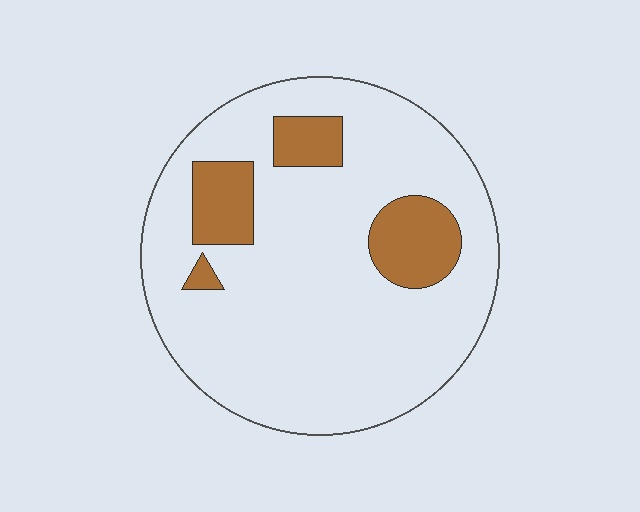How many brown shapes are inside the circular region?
4.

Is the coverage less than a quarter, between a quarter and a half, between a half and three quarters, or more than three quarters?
Less than a quarter.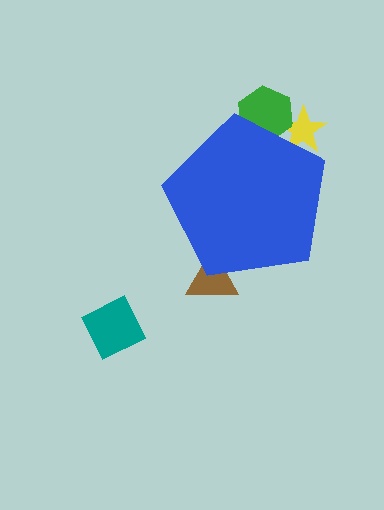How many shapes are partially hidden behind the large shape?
3 shapes are partially hidden.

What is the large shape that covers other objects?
A blue pentagon.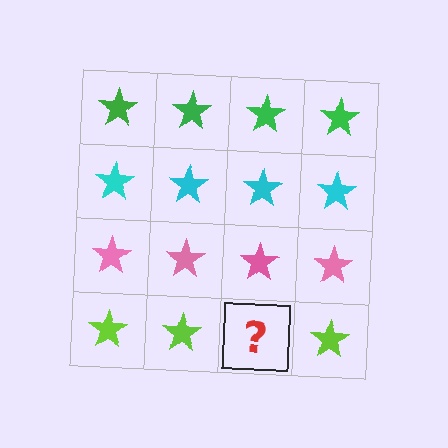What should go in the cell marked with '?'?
The missing cell should contain a lime star.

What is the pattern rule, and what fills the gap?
The rule is that each row has a consistent color. The gap should be filled with a lime star.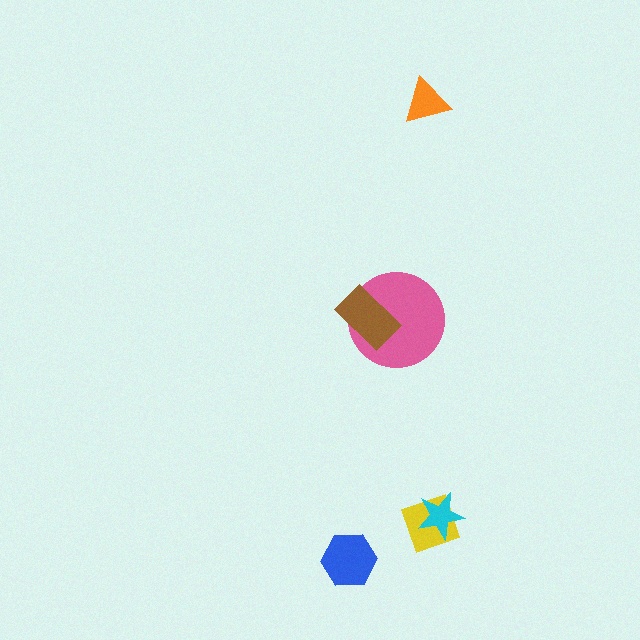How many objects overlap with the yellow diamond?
1 object overlaps with the yellow diamond.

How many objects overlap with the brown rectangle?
1 object overlaps with the brown rectangle.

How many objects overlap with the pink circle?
1 object overlaps with the pink circle.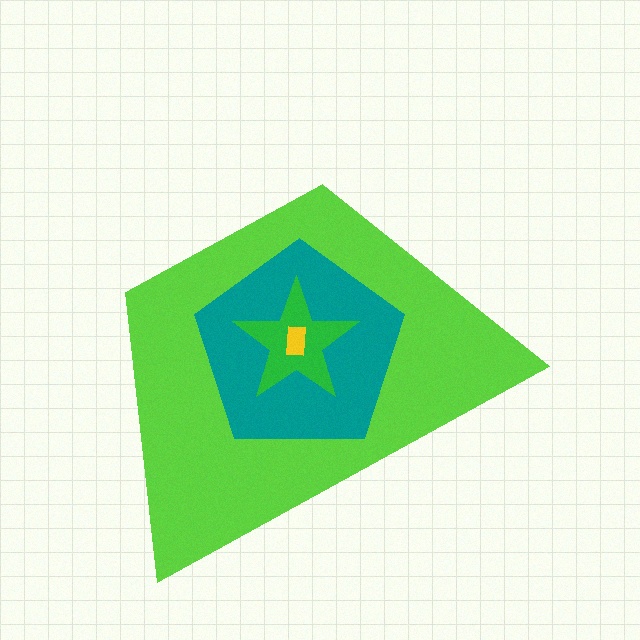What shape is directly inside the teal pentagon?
The green star.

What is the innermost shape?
The yellow rectangle.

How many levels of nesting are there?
4.